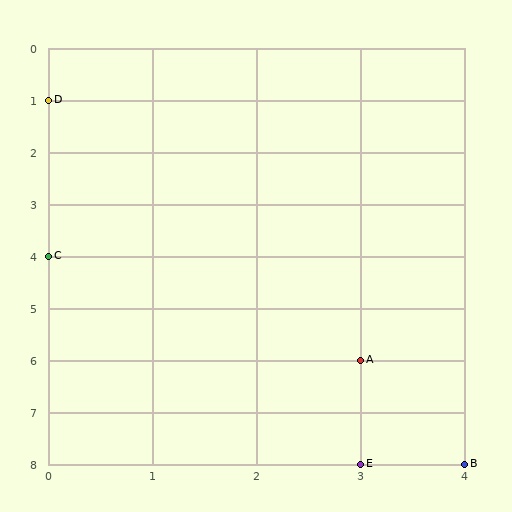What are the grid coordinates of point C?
Point C is at grid coordinates (0, 4).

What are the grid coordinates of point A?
Point A is at grid coordinates (3, 6).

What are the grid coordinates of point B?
Point B is at grid coordinates (4, 8).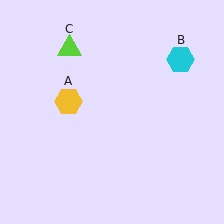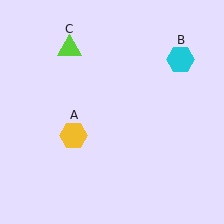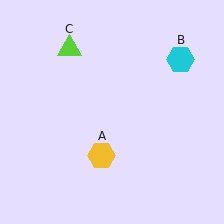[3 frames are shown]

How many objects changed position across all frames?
1 object changed position: yellow hexagon (object A).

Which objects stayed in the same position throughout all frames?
Cyan hexagon (object B) and lime triangle (object C) remained stationary.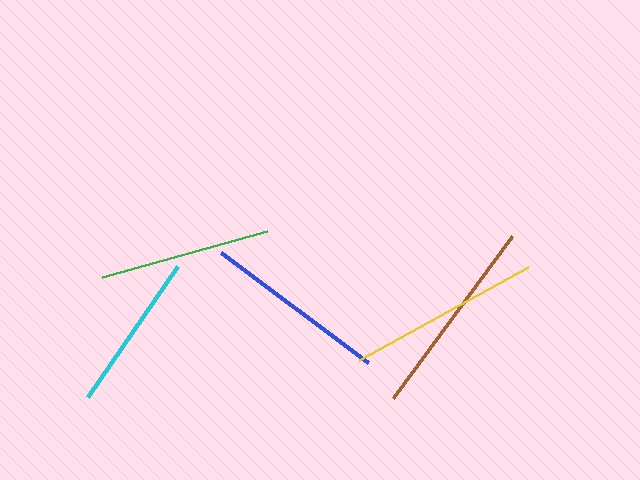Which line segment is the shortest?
The cyan line is the shortest at approximately 159 pixels.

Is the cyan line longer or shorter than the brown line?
The brown line is longer than the cyan line.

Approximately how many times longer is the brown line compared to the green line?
The brown line is approximately 1.2 times the length of the green line.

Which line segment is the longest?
The brown line is the longest at approximately 201 pixels.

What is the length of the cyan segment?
The cyan segment is approximately 159 pixels long.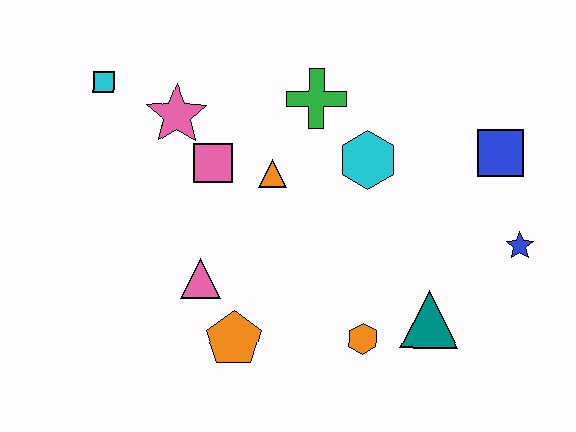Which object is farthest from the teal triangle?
The cyan square is farthest from the teal triangle.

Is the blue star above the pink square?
No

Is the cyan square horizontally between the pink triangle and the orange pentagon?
No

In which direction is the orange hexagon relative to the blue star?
The orange hexagon is to the left of the blue star.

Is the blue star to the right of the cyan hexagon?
Yes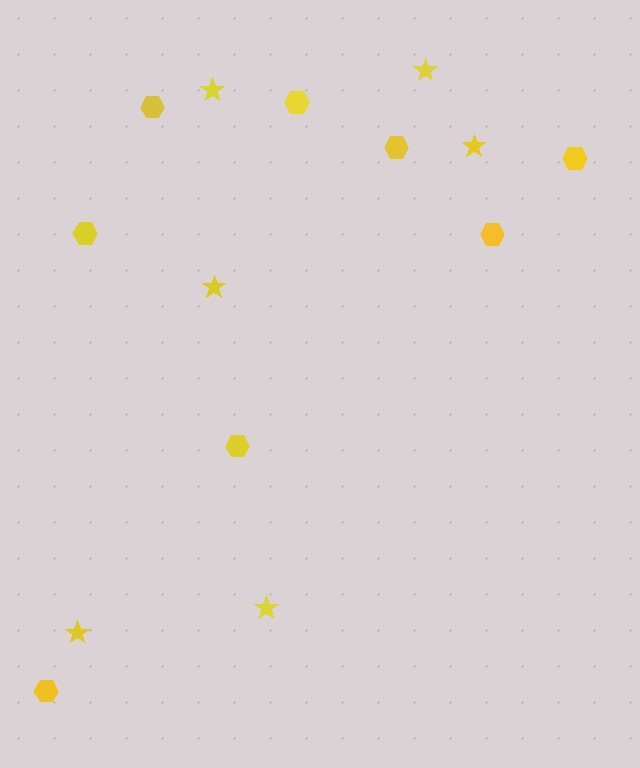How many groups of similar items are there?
There are 2 groups: one group of hexagons (8) and one group of stars (6).